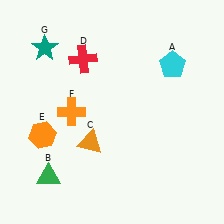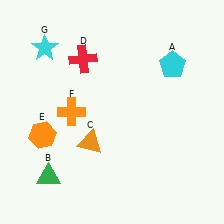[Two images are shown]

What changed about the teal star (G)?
In Image 1, G is teal. In Image 2, it changed to cyan.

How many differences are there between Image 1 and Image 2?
There is 1 difference between the two images.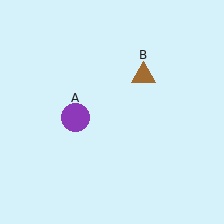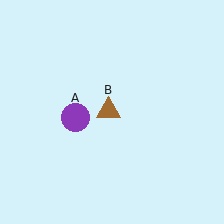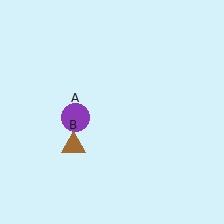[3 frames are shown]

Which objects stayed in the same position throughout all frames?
Purple circle (object A) remained stationary.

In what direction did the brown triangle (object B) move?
The brown triangle (object B) moved down and to the left.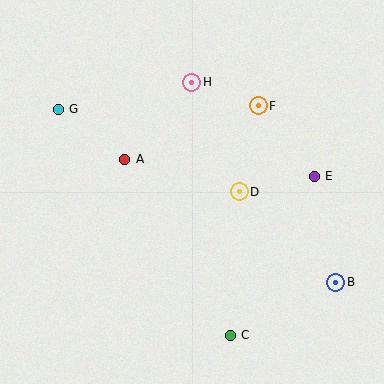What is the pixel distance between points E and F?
The distance between E and F is 90 pixels.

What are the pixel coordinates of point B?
Point B is at (336, 282).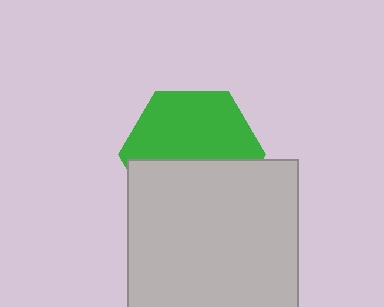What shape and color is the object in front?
The object in front is a light gray square.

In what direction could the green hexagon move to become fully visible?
The green hexagon could move up. That would shift it out from behind the light gray square entirely.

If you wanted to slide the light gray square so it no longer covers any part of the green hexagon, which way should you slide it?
Slide it down — that is the most direct way to separate the two shapes.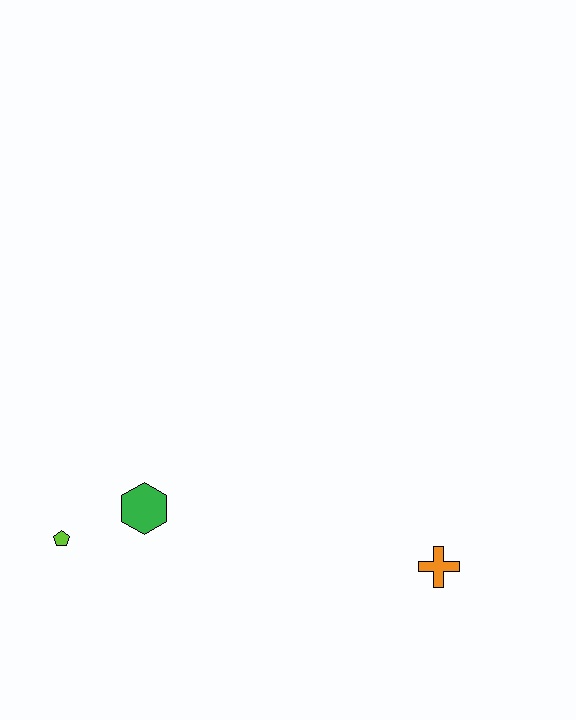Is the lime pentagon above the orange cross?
Yes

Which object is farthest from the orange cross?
The lime pentagon is farthest from the orange cross.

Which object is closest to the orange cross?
The green hexagon is closest to the orange cross.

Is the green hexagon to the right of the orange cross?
No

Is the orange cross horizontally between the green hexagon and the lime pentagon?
No